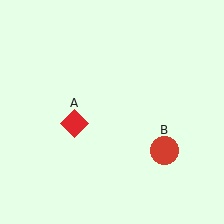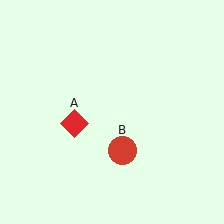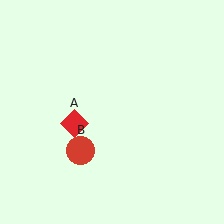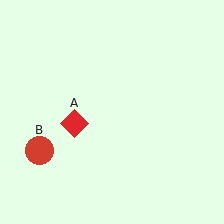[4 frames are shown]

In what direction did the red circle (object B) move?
The red circle (object B) moved left.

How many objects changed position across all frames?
1 object changed position: red circle (object B).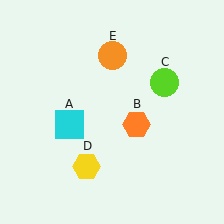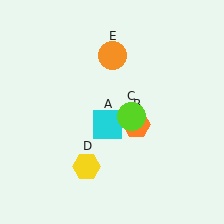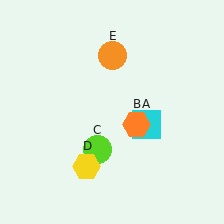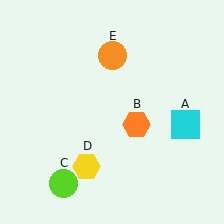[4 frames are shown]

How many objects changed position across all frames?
2 objects changed position: cyan square (object A), lime circle (object C).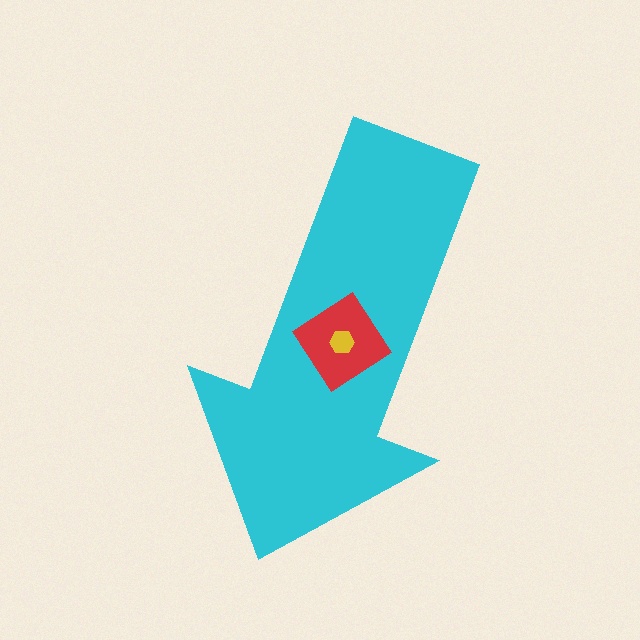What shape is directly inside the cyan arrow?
The red diamond.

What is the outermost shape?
The cyan arrow.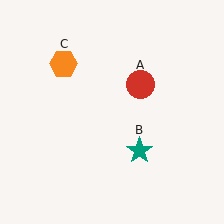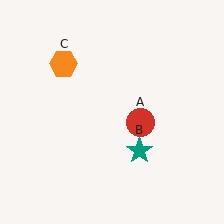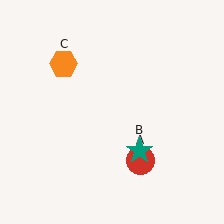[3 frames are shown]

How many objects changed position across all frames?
1 object changed position: red circle (object A).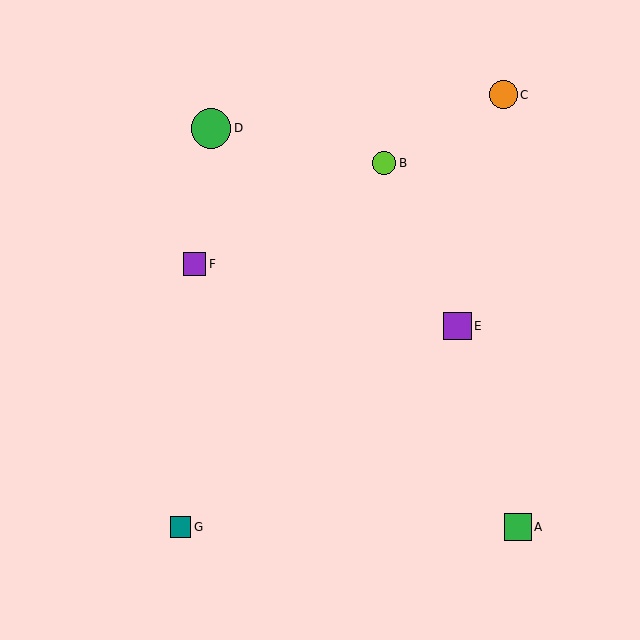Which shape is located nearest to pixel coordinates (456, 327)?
The purple square (labeled E) at (458, 326) is nearest to that location.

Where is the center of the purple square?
The center of the purple square is at (195, 264).